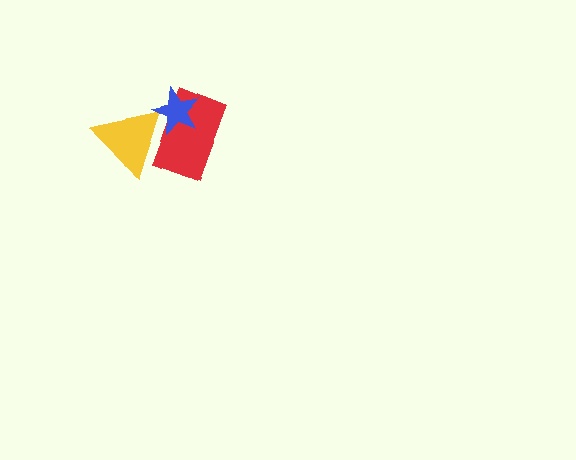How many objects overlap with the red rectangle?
2 objects overlap with the red rectangle.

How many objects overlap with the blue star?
2 objects overlap with the blue star.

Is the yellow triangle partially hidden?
Yes, it is partially covered by another shape.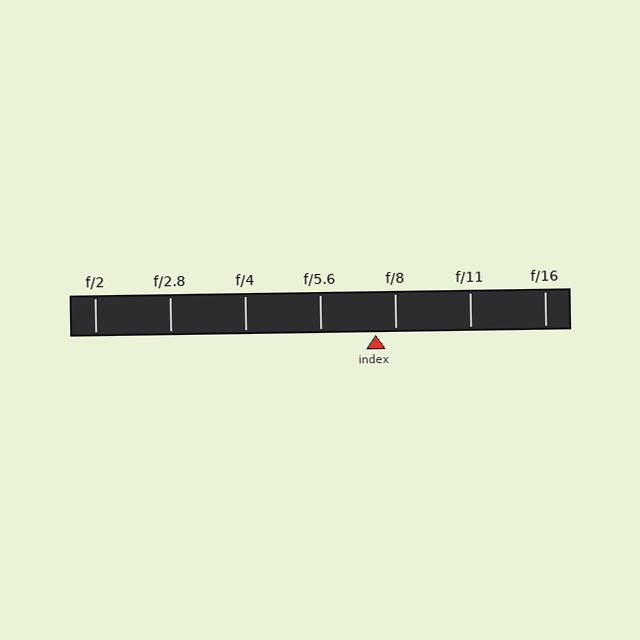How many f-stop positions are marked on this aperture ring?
There are 7 f-stop positions marked.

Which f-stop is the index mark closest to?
The index mark is closest to f/8.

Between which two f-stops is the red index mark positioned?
The index mark is between f/5.6 and f/8.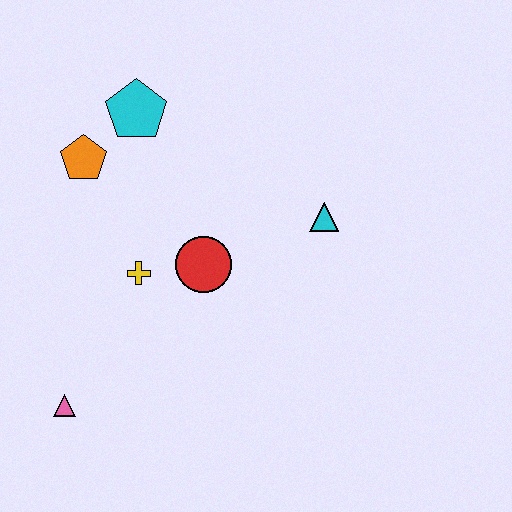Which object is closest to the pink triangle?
The yellow cross is closest to the pink triangle.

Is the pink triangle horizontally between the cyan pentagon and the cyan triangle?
No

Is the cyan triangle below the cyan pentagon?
Yes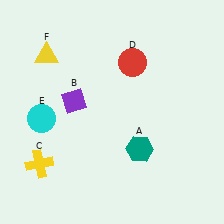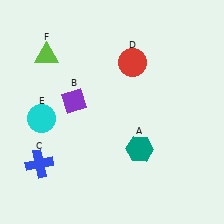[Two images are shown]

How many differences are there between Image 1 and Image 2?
There are 2 differences between the two images.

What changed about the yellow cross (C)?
In Image 1, C is yellow. In Image 2, it changed to blue.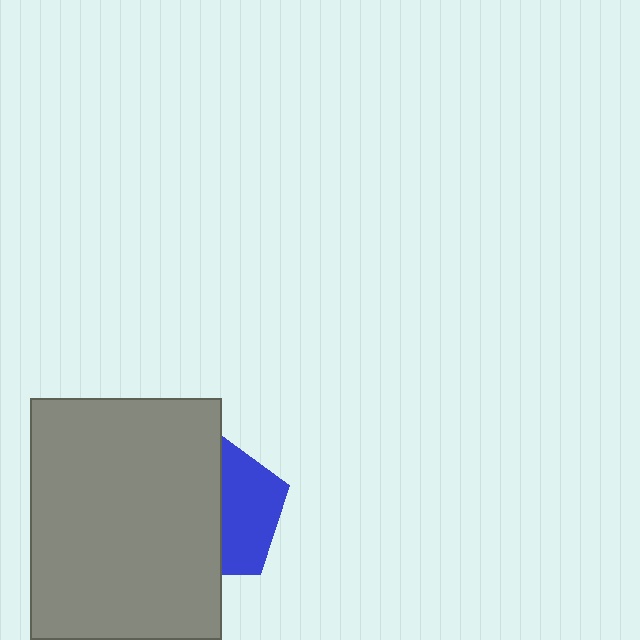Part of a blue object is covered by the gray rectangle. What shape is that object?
It is a pentagon.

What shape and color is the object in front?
The object in front is a gray rectangle.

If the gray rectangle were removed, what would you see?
You would see the complete blue pentagon.